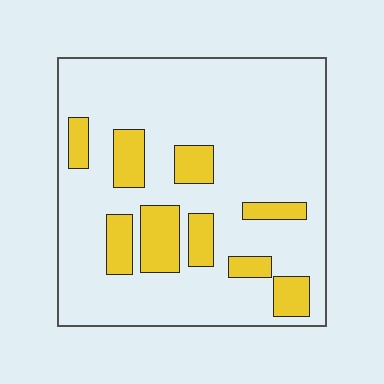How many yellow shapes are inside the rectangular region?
9.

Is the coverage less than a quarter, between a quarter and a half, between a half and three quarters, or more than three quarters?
Less than a quarter.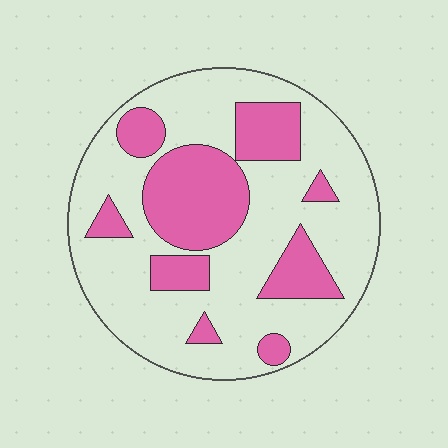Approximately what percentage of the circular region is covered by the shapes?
Approximately 30%.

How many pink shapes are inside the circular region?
9.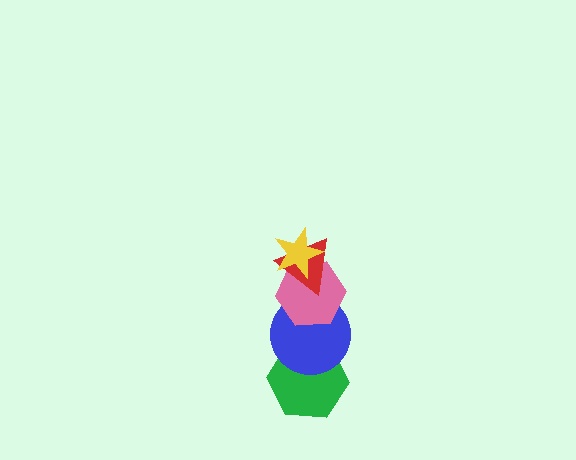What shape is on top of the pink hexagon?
The red triangle is on top of the pink hexagon.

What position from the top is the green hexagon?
The green hexagon is 5th from the top.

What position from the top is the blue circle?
The blue circle is 4th from the top.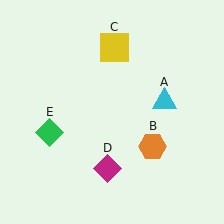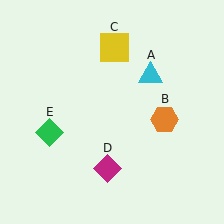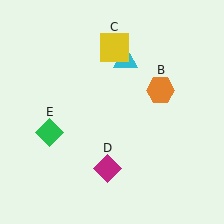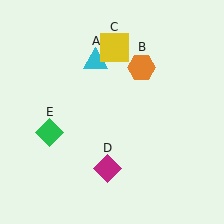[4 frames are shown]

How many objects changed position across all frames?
2 objects changed position: cyan triangle (object A), orange hexagon (object B).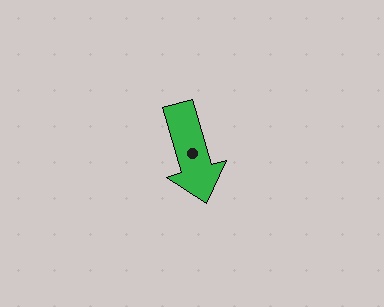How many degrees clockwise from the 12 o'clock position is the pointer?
Approximately 164 degrees.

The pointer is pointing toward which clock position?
Roughly 5 o'clock.